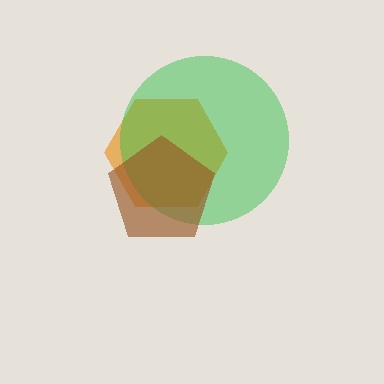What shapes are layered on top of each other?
The layered shapes are: an orange hexagon, a green circle, a brown pentagon.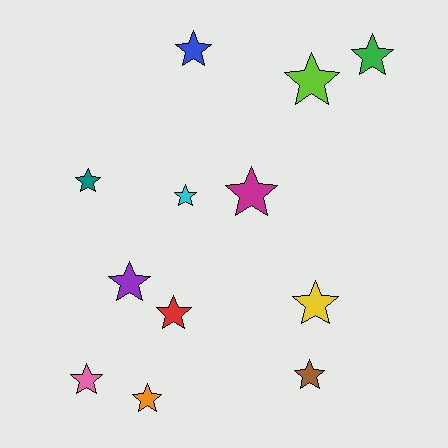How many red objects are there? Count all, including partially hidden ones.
There is 1 red object.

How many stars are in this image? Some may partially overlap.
There are 12 stars.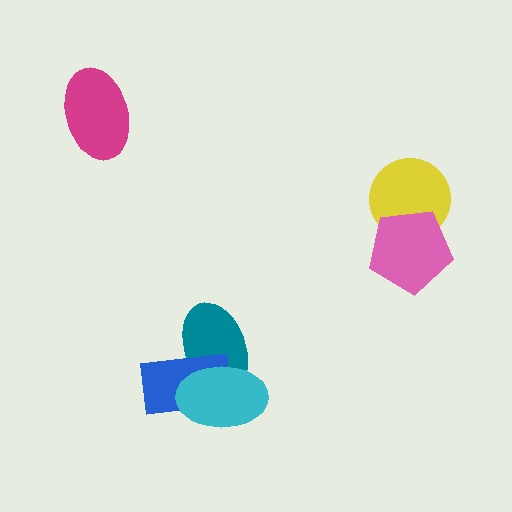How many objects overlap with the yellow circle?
1 object overlaps with the yellow circle.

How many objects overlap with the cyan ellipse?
2 objects overlap with the cyan ellipse.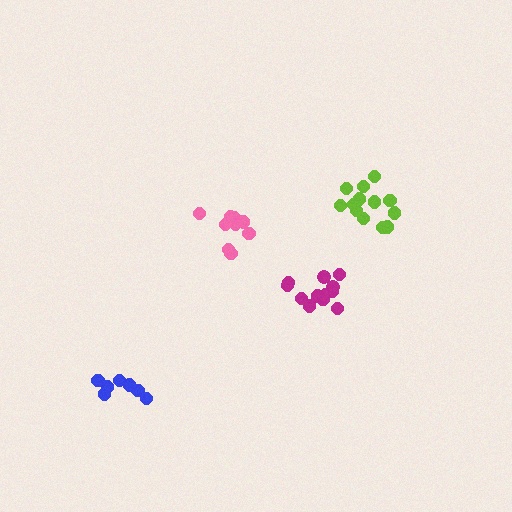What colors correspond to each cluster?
The clusters are colored: blue, pink, lime, magenta.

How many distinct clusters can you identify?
There are 4 distinct clusters.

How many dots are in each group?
Group 1: 7 dots, Group 2: 10 dots, Group 3: 13 dots, Group 4: 12 dots (42 total).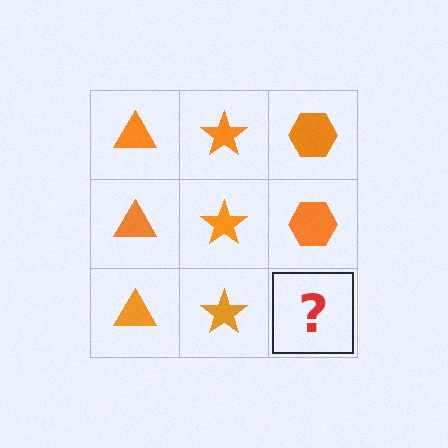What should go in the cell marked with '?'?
The missing cell should contain an orange hexagon.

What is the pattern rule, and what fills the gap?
The rule is that each column has a consistent shape. The gap should be filled with an orange hexagon.